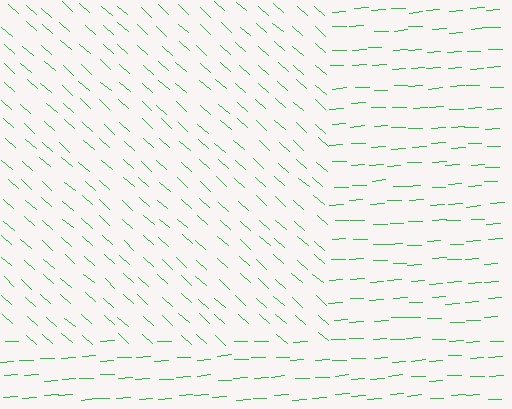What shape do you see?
I see a rectangle.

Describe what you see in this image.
The image is filled with small green line segments. A rectangle region in the image has lines oriented differently from the surrounding lines, creating a visible texture boundary.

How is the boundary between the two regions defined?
The boundary is defined purely by a change in line orientation (approximately 45 degrees difference). All lines are the same color and thickness.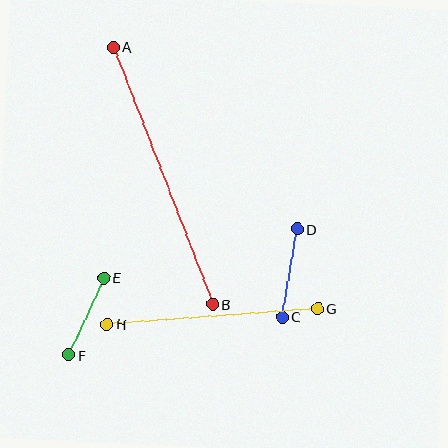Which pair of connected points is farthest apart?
Points A and B are farthest apart.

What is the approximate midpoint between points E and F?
The midpoint is at approximately (86, 316) pixels.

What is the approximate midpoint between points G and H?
The midpoint is at approximately (212, 316) pixels.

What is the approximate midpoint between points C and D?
The midpoint is at approximately (290, 273) pixels.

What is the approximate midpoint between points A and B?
The midpoint is at approximately (163, 176) pixels.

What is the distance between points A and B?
The distance is approximately 276 pixels.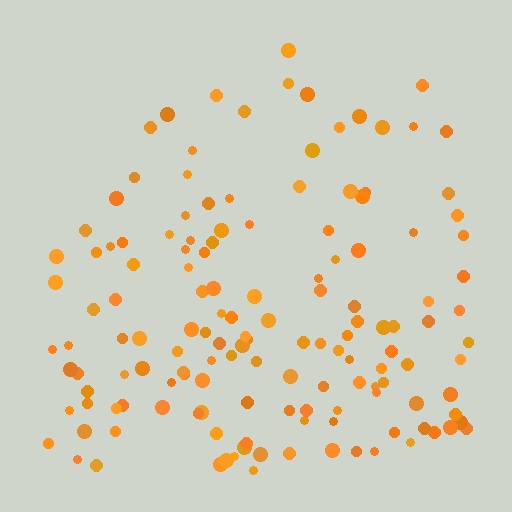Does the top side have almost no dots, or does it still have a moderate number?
Still a moderate number, just noticeably fewer than the bottom.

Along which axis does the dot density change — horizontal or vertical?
Vertical.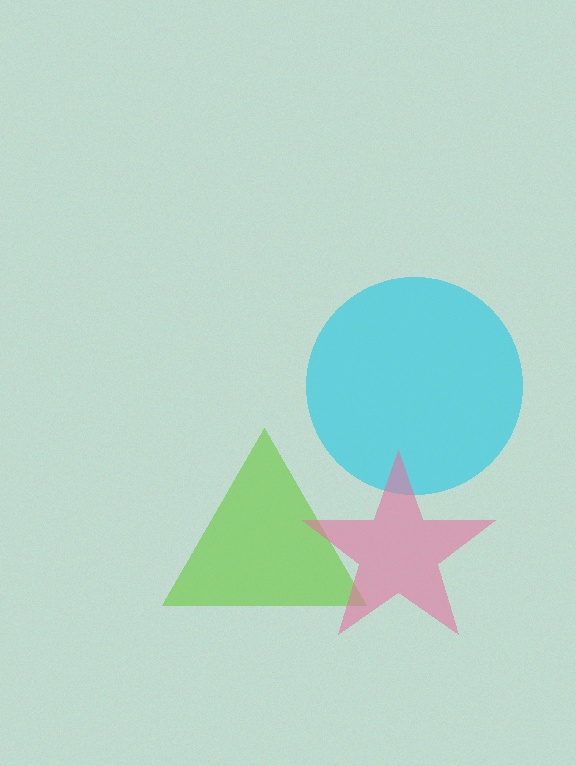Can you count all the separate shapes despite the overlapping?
Yes, there are 3 separate shapes.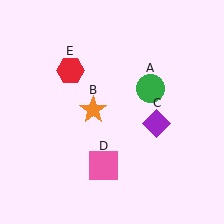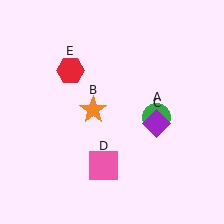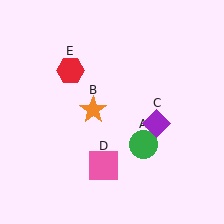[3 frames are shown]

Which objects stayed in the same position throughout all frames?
Orange star (object B) and purple diamond (object C) and pink square (object D) and red hexagon (object E) remained stationary.